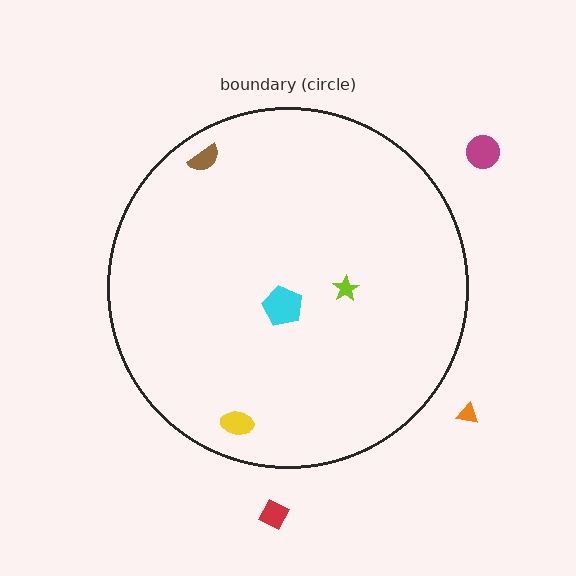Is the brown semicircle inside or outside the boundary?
Inside.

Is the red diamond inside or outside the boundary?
Outside.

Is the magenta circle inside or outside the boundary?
Outside.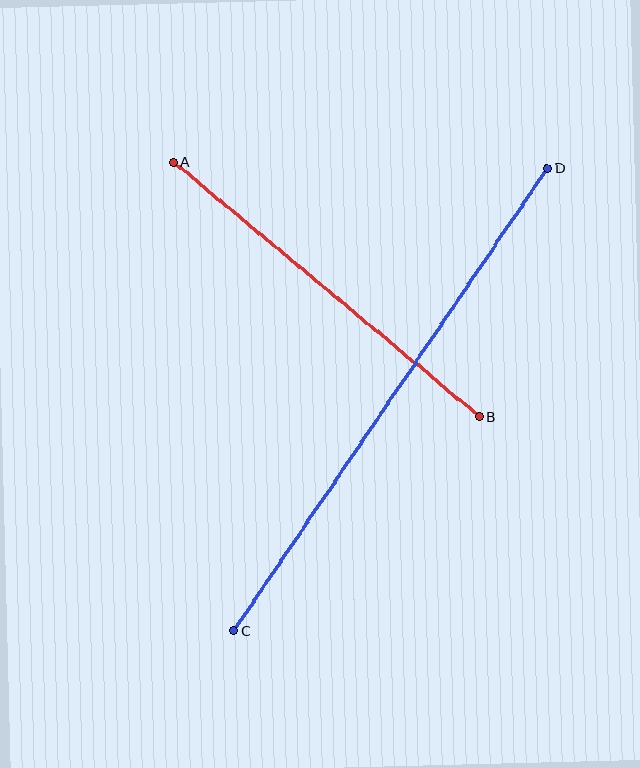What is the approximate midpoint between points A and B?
The midpoint is at approximately (326, 290) pixels.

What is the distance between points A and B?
The distance is approximately 397 pixels.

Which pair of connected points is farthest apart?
Points C and D are farthest apart.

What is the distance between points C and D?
The distance is approximately 559 pixels.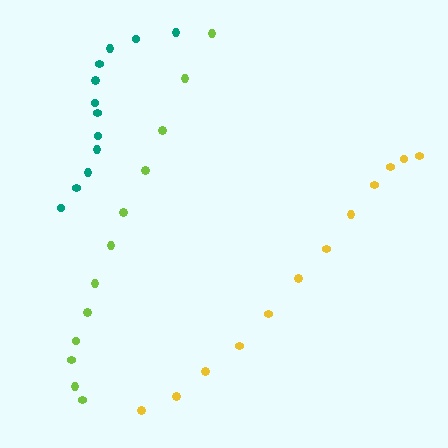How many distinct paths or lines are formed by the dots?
There are 3 distinct paths.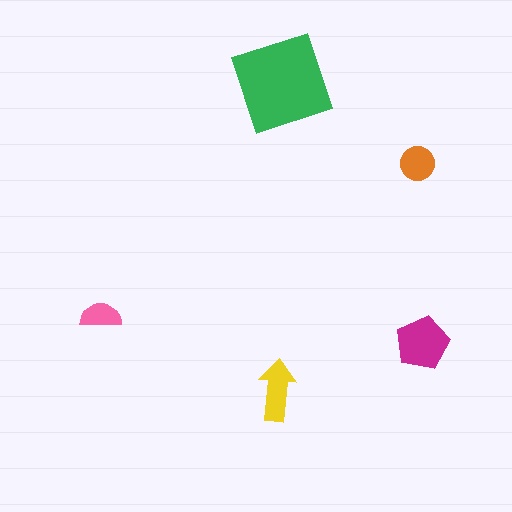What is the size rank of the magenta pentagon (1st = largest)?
2nd.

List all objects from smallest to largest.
The pink semicircle, the orange circle, the yellow arrow, the magenta pentagon, the green diamond.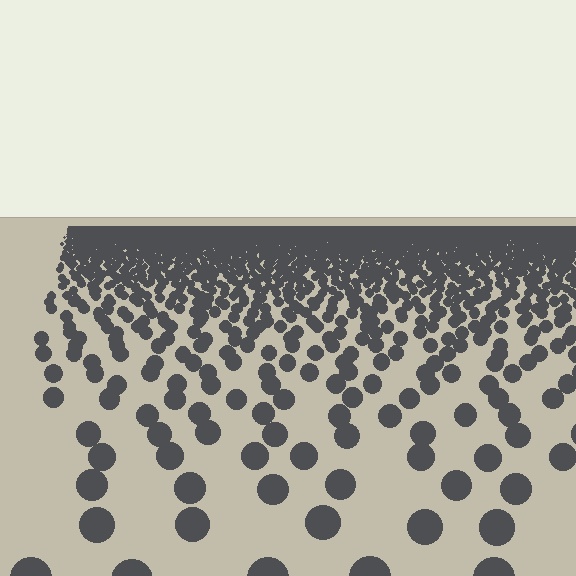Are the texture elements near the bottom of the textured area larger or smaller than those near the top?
Larger. Near the bottom, elements are closer to the viewer and appear at a bigger on-screen size.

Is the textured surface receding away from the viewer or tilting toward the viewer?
The surface is receding away from the viewer. Texture elements get smaller and denser toward the top.